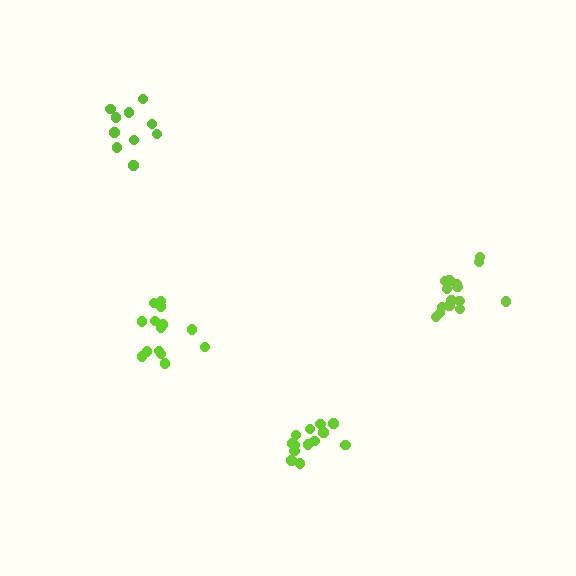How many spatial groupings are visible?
There are 4 spatial groupings.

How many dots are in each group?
Group 1: 15 dots, Group 2: 10 dots, Group 3: 13 dots, Group 4: 14 dots (52 total).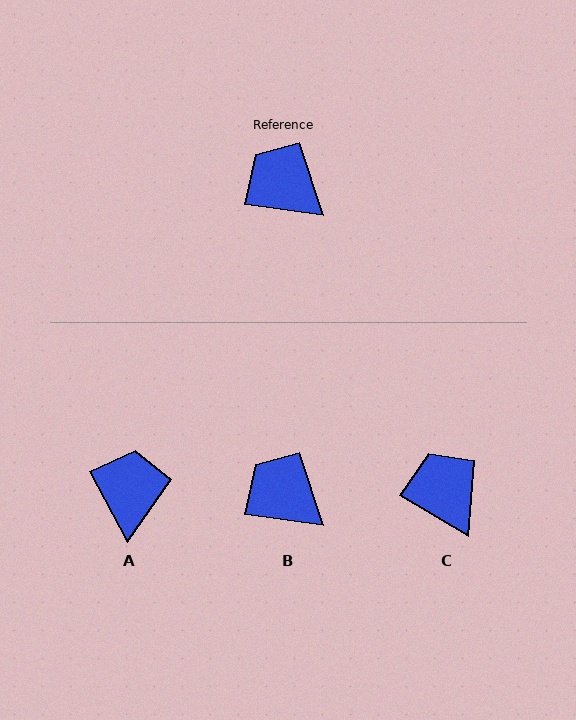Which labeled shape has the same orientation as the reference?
B.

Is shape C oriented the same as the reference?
No, it is off by about 23 degrees.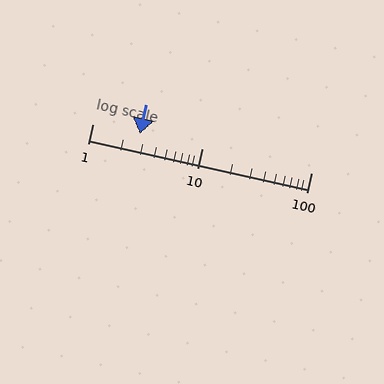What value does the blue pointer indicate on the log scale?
The pointer indicates approximately 2.7.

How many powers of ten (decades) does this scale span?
The scale spans 2 decades, from 1 to 100.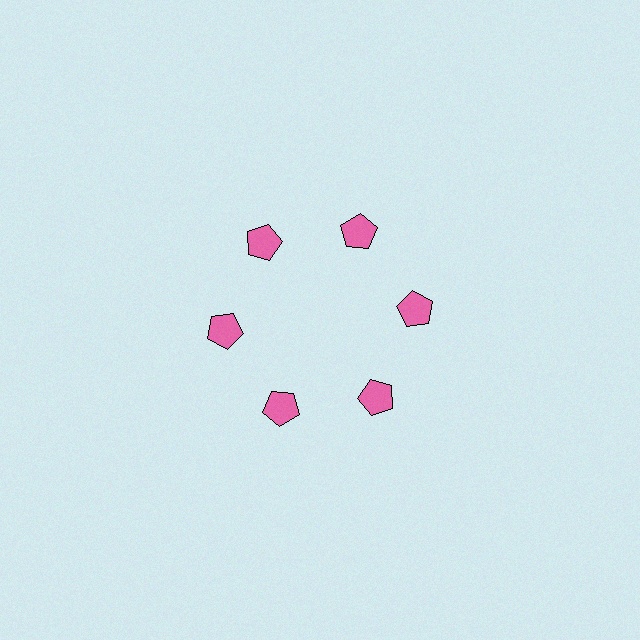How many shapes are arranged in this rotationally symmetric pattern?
There are 6 shapes, arranged in 6 groups of 1.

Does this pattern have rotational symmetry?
Yes, this pattern has 6-fold rotational symmetry. It looks the same after rotating 60 degrees around the center.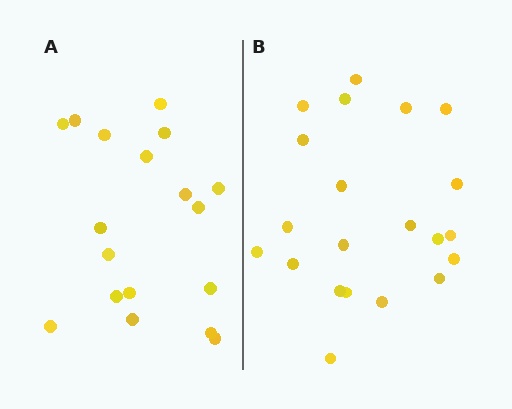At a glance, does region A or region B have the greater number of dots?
Region B (the right region) has more dots.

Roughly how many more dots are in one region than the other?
Region B has just a few more — roughly 2 or 3 more dots than region A.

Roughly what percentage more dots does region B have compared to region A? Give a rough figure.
About 15% more.